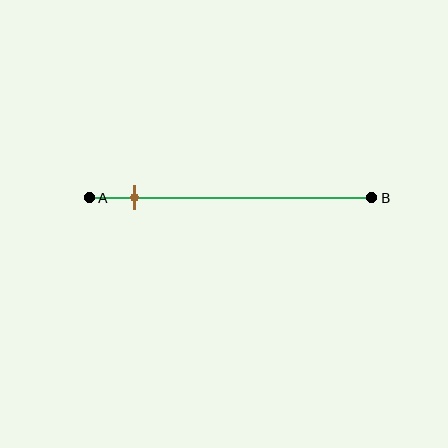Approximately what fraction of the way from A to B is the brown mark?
The brown mark is approximately 15% of the way from A to B.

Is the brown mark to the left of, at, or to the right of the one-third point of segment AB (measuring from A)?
The brown mark is to the left of the one-third point of segment AB.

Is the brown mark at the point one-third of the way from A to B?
No, the mark is at about 15% from A, not at the 33% one-third point.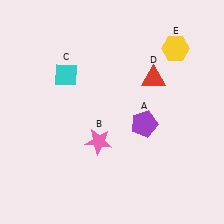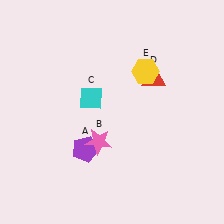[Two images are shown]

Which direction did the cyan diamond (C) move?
The cyan diamond (C) moved right.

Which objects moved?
The objects that moved are: the purple pentagon (A), the cyan diamond (C), the yellow hexagon (E).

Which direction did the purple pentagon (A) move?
The purple pentagon (A) moved left.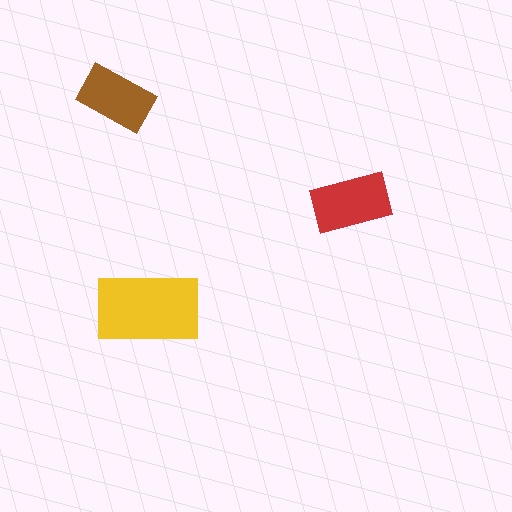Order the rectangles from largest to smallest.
the yellow one, the red one, the brown one.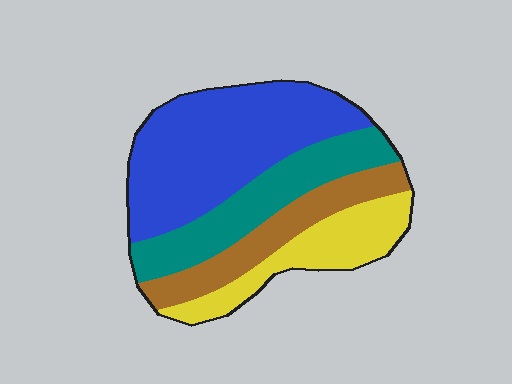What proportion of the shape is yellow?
Yellow covers roughly 20% of the shape.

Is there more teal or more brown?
Teal.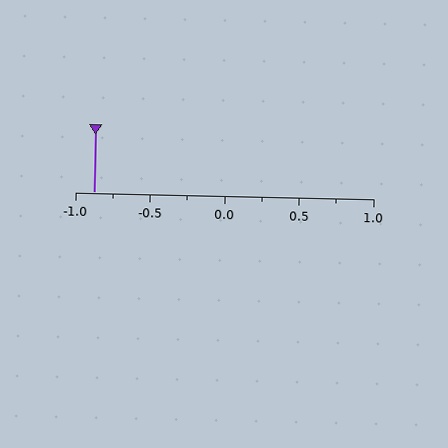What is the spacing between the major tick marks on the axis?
The major ticks are spaced 0.5 apart.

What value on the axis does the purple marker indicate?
The marker indicates approximately -0.88.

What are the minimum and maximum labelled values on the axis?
The axis runs from -1.0 to 1.0.